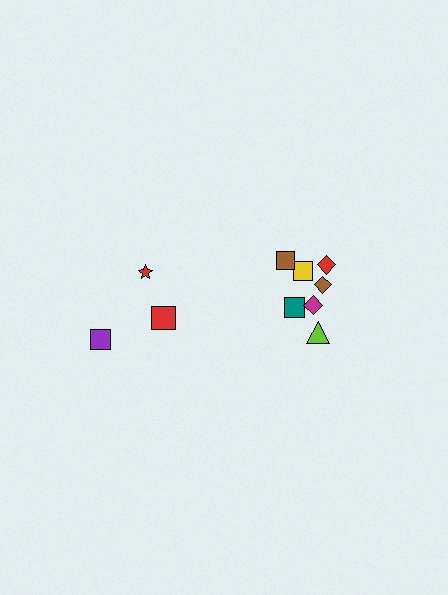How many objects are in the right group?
There are 7 objects.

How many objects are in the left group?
There are 3 objects.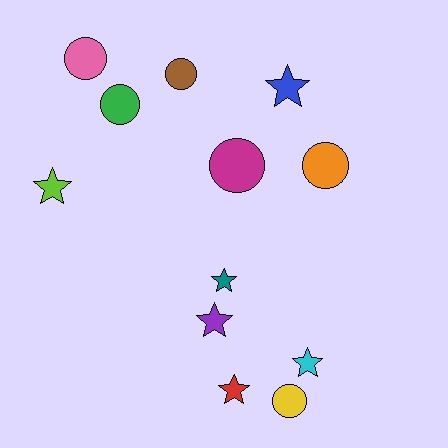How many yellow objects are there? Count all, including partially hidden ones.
There is 1 yellow object.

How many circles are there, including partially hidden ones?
There are 6 circles.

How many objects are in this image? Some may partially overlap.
There are 12 objects.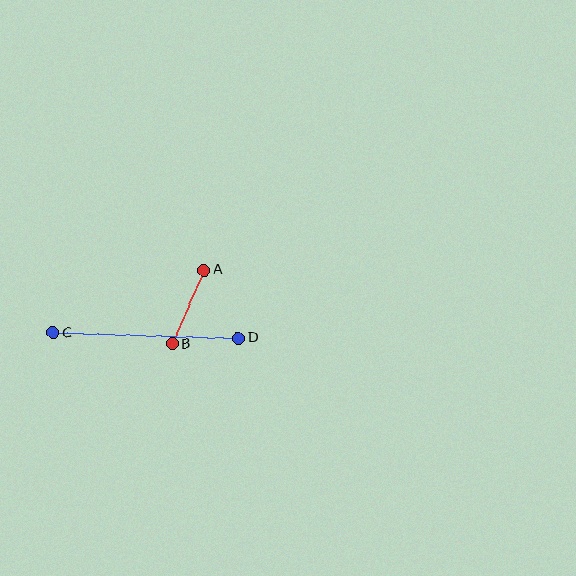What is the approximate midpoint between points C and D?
The midpoint is at approximately (146, 335) pixels.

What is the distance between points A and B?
The distance is approximately 80 pixels.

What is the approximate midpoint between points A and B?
The midpoint is at approximately (188, 307) pixels.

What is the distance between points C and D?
The distance is approximately 185 pixels.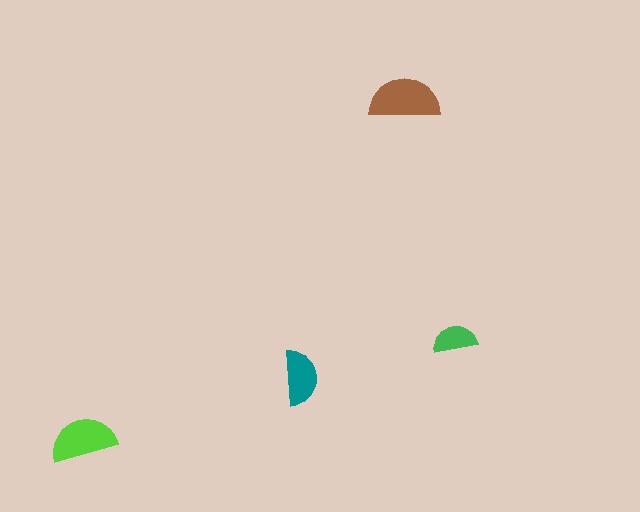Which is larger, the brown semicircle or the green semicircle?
The brown one.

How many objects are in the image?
There are 4 objects in the image.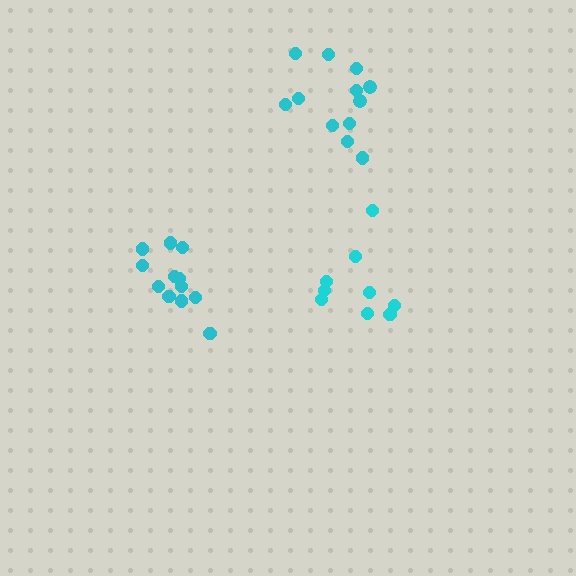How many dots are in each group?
Group 1: 12 dots, Group 2: 12 dots, Group 3: 9 dots (33 total).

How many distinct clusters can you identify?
There are 3 distinct clusters.